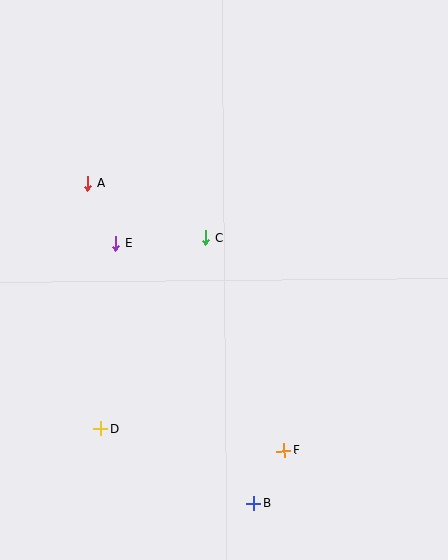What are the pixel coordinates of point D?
Point D is at (101, 429).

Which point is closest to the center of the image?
Point C at (205, 238) is closest to the center.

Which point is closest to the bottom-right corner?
Point F is closest to the bottom-right corner.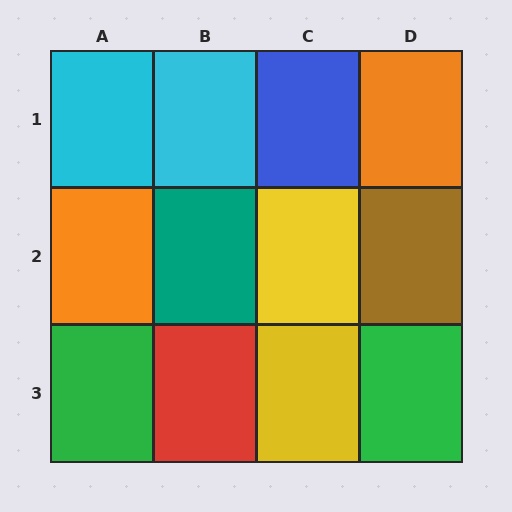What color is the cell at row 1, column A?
Cyan.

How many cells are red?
1 cell is red.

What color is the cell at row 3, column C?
Yellow.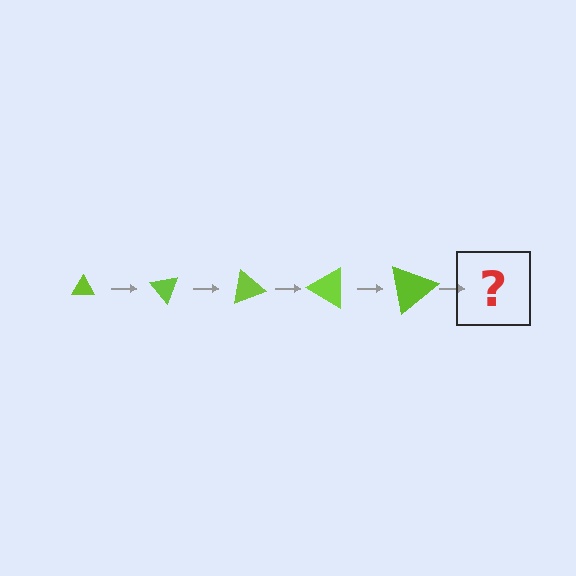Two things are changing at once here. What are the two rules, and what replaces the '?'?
The two rules are that the triangle grows larger each step and it rotates 50 degrees each step. The '?' should be a triangle, larger than the previous one and rotated 250 degrees from the start.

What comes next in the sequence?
The next element should be a triangle, larger than the previous one and rotated 250 degrees from the start.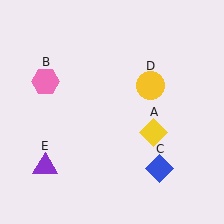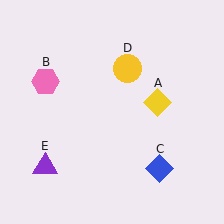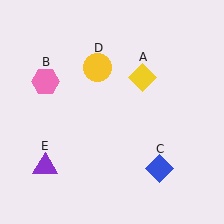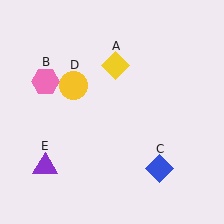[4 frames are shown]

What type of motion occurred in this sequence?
The yellow diamond (object A), yellow circle (object D) rotated counterclockwise around the center of the scene.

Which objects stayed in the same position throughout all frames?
Pink hexagon (object B) and blue diamond (object C) and purple triangle (object E) remained stationary.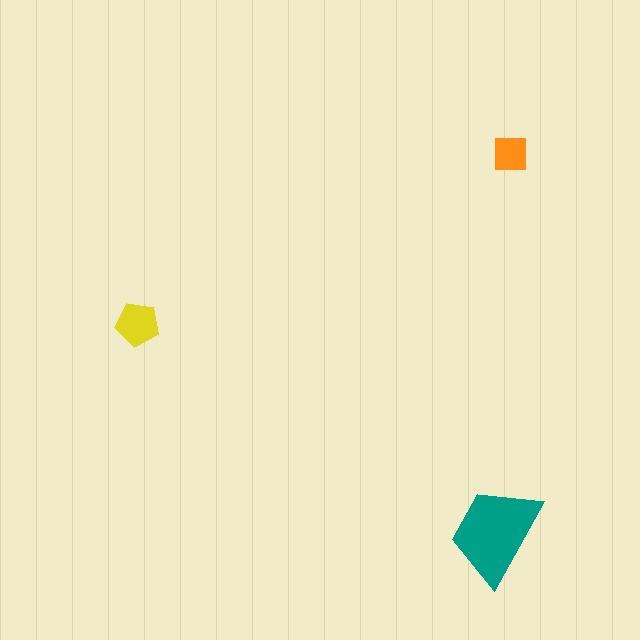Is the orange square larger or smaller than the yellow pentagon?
Smaller.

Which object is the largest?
The teal trapezoid.